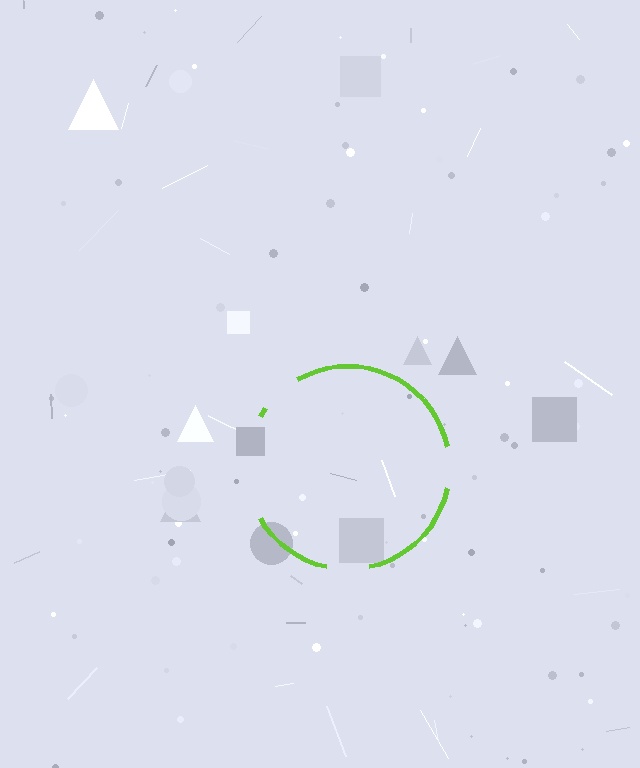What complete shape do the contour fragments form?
The contour fragments form a circle.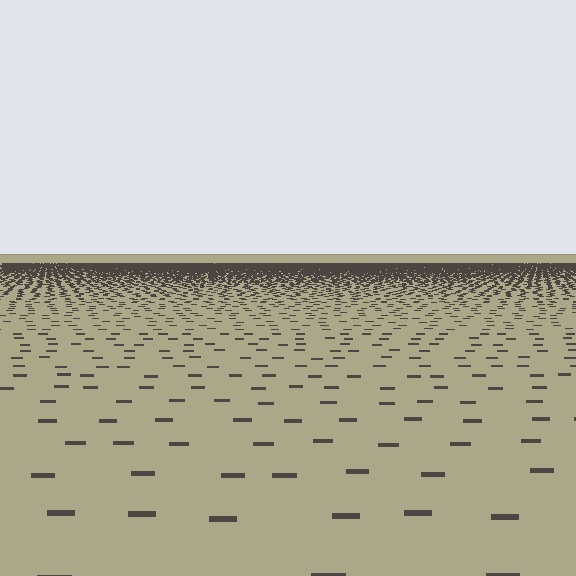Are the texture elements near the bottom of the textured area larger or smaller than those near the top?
Larger. Near the bottom, elements are closer to the viewer and appear at a bigger on-screen size.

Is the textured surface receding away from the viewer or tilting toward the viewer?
The surface is receding away from the viewer. Texture elements get smaller and denser toward the top.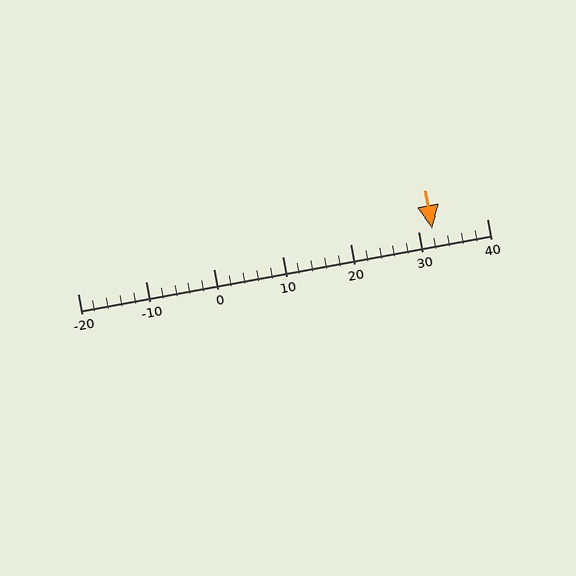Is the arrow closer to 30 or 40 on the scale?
The arrow is closer to 30.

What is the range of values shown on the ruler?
The ruler shows values from -20 to 40.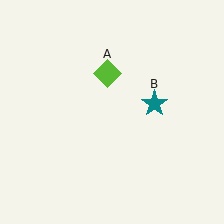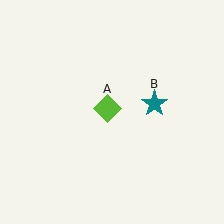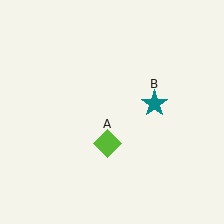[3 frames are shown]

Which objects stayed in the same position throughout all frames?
Teal star (object B) remained stationary.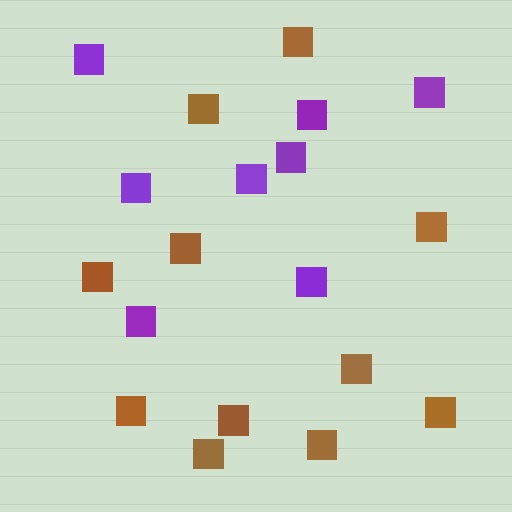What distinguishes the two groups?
There are 2 groups: one group of brown squares (11) and one group of purple squares (8).